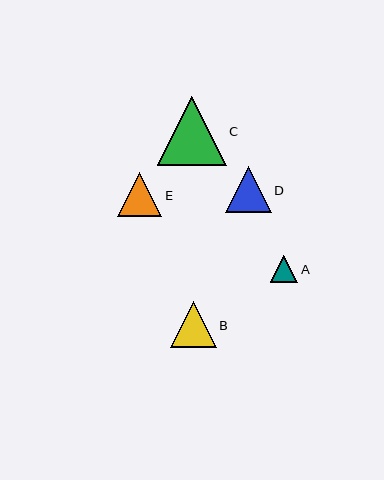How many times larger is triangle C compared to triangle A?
Triangle C is approximately 2.5 times the size of triangle A.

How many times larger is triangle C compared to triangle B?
Triangle C is approximately 1.5 times the size of triangle B.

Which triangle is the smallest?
Triangle A is the smallest with a size of approximately 27 pixels.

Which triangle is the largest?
Triangle C is the largest with a size of approximately 68 pixels.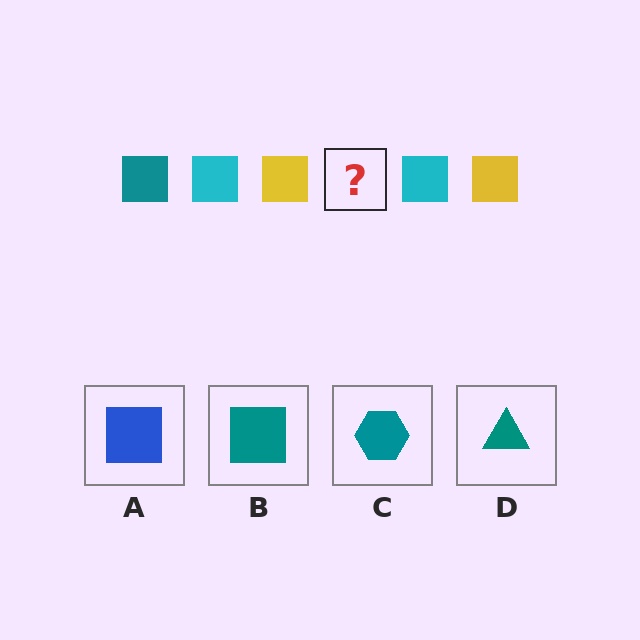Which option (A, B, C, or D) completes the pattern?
B.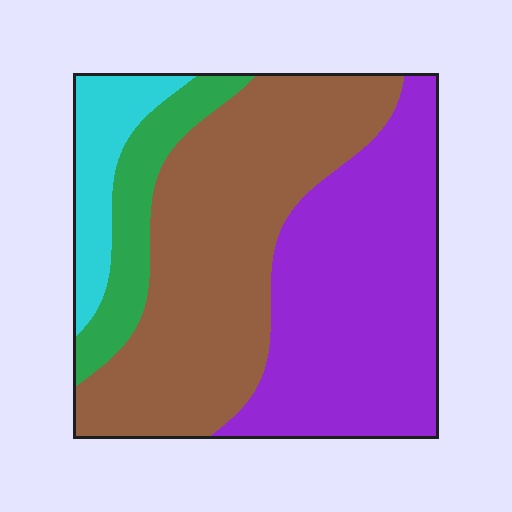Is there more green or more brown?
Brown.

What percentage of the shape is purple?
Purple takes up about three eighths (3/8) of the shape.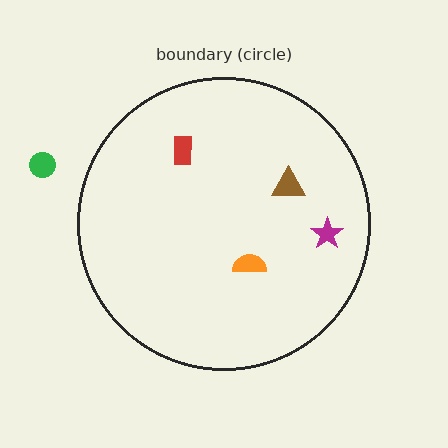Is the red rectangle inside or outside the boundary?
Inside.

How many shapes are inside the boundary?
4 inside, 1 outside.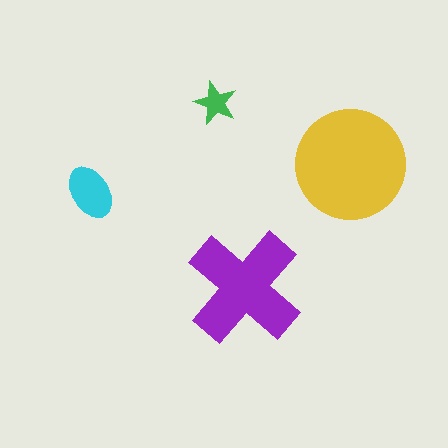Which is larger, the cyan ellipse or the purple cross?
The purple cross.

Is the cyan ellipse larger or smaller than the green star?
Larger.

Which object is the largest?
The yellow circle.